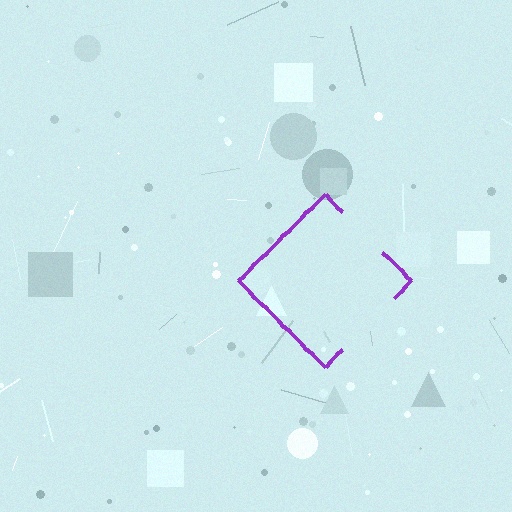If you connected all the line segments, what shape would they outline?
They would outline a diamond.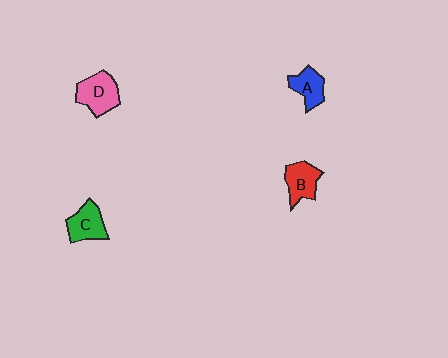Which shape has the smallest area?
Shape A (blue).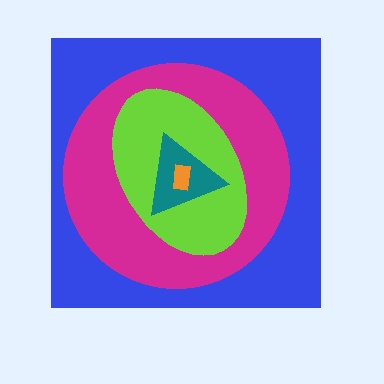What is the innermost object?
The orange rectangle.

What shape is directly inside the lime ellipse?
The teal triangle.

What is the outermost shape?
The blue square.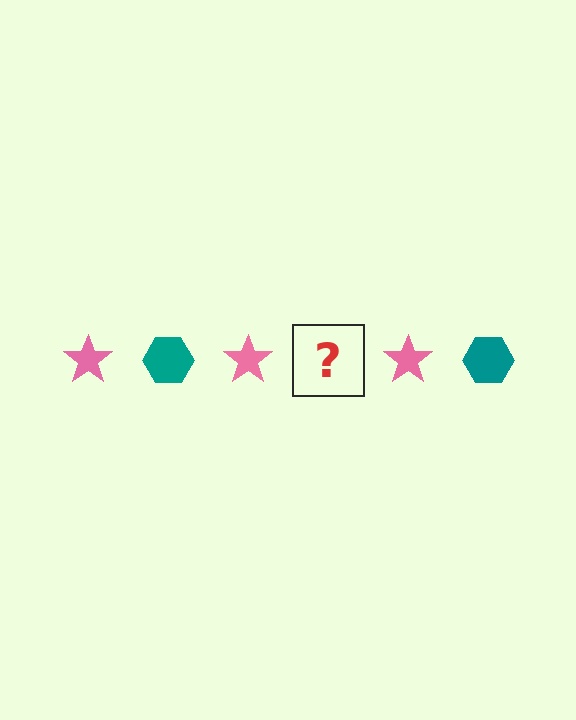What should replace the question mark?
The question mark should be replaced with a teal hexagon.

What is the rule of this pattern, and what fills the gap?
The rule is that the pattern alternates between pink star and teal hexagon. The gap should be filled with a teal hexagon.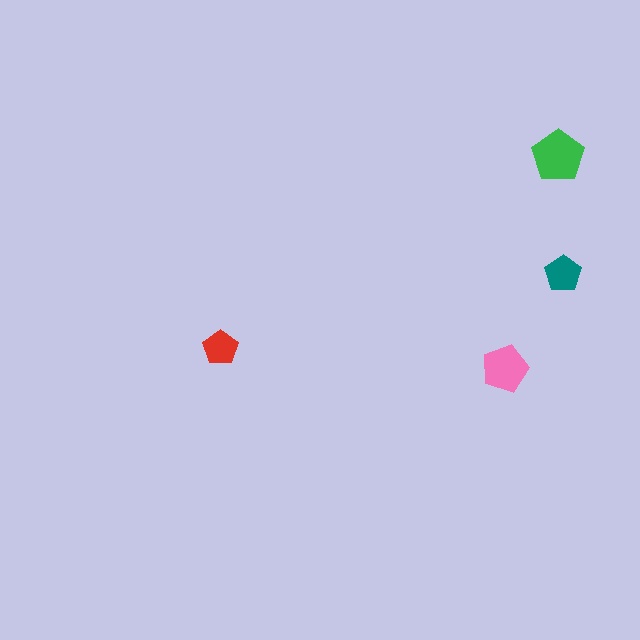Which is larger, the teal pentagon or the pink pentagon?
The pink one.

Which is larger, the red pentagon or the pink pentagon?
The pink one.